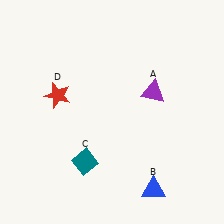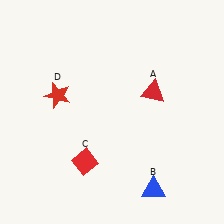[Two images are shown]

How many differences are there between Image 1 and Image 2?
There are 2 differences between the two images.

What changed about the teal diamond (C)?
In Image 1, C is teal. In Image 2, it changed to red.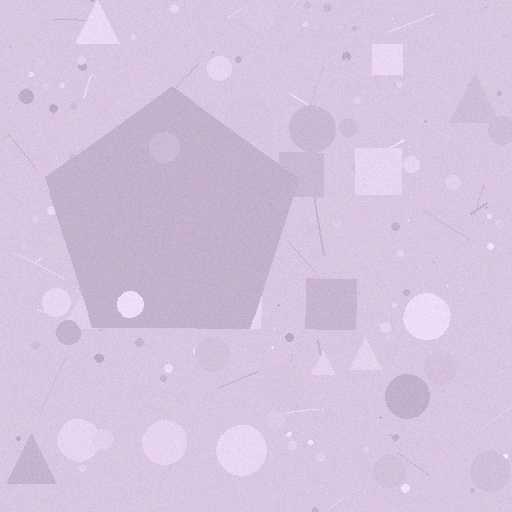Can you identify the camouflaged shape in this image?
The camouflaged shape is a pentagon.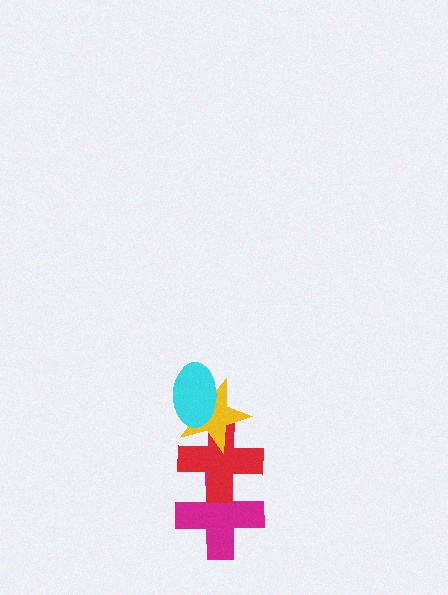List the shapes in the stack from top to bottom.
From top to bottom: the cyan ellipse, the yellow star, the red cross, the magenta cross.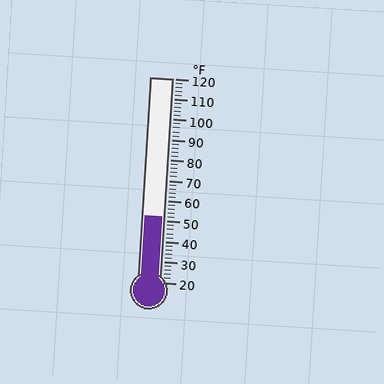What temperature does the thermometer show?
The thermometer shows approximately 52°F.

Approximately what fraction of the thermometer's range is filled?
The thermometer is filled to approximately 30% of its range.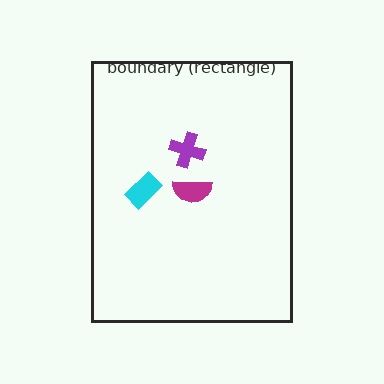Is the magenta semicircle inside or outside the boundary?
Inside.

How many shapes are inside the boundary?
3 inside, 0 outside.